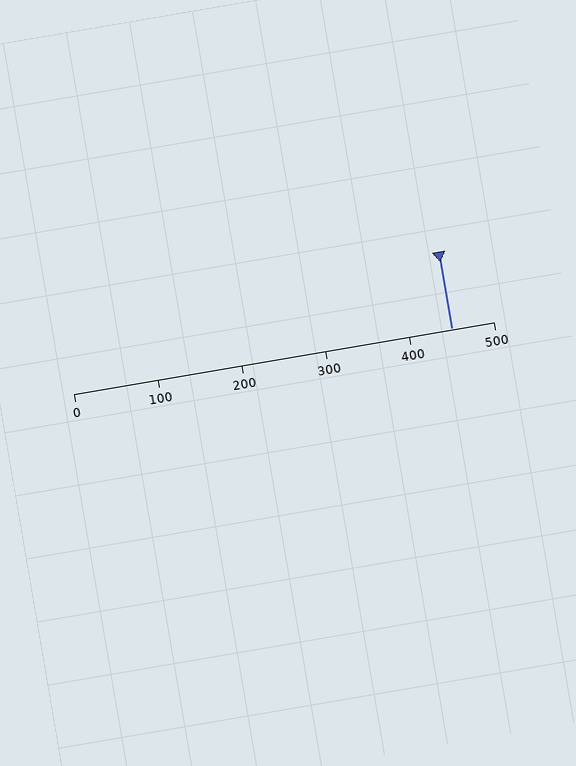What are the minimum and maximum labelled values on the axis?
The axis runs from 0 to 500.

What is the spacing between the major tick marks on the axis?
The major ticks are spaced 100 apart.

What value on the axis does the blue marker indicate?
The marker indicates approximately 450.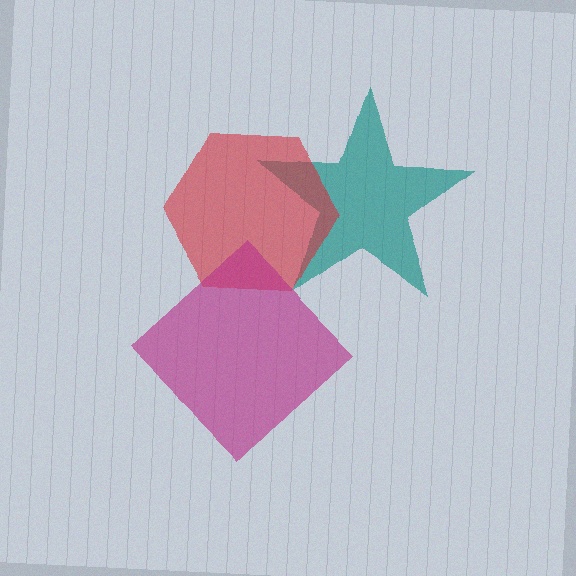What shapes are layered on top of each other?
The layered shapes are: a teal star, a red hexagon, a magenta diamond.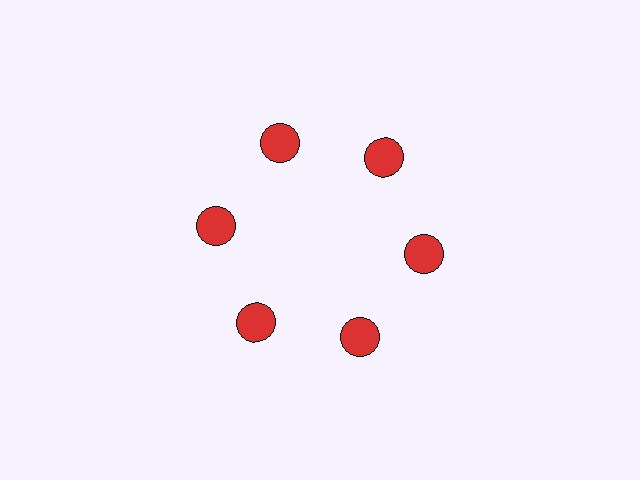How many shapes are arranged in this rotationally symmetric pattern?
There are 6 shapes, arranged in 6 groups of 1.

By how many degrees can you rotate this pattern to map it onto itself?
The pattern maps onto itself every 60 degrees of rotation.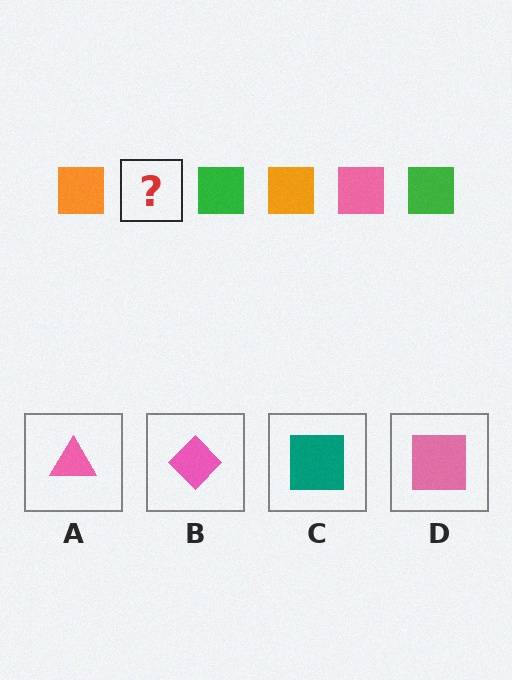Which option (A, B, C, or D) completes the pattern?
D.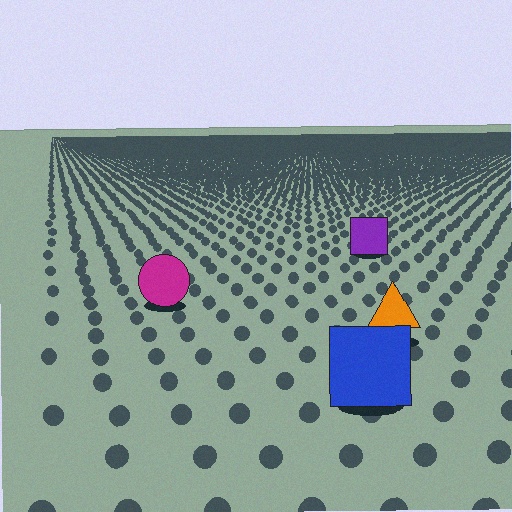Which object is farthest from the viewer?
The purple square is farthest from the viewer. It appears smaller and the ground texture around it is denser.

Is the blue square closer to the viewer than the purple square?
Yes. The blue square is closer — you can tell from the texture gradient: the ground texture is coarser near it.